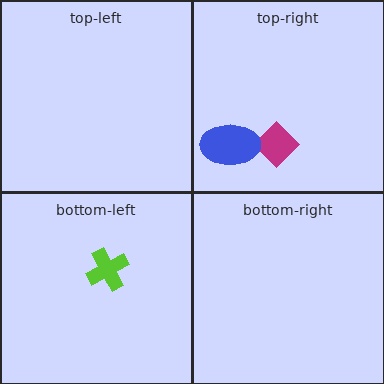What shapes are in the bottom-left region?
The lime cross.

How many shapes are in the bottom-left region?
1.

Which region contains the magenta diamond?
The top-right region.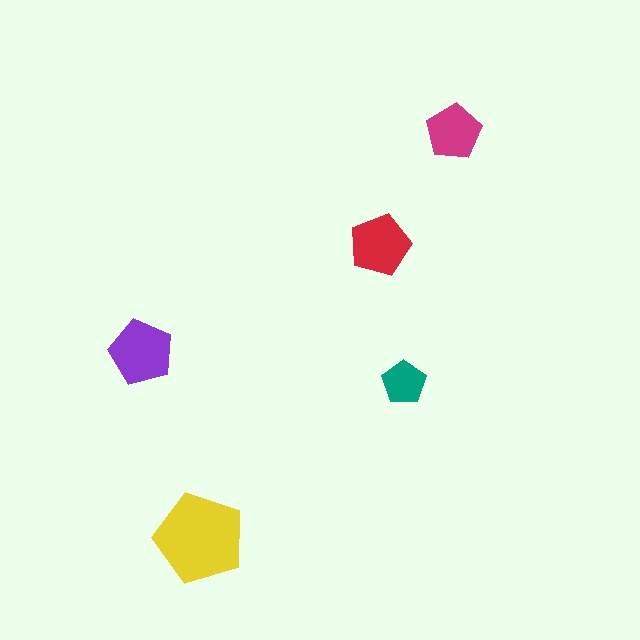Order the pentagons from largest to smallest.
the yellow one, the purple one, the red one, the magenta one, the teal one.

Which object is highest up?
The magenta pentagon is topmost.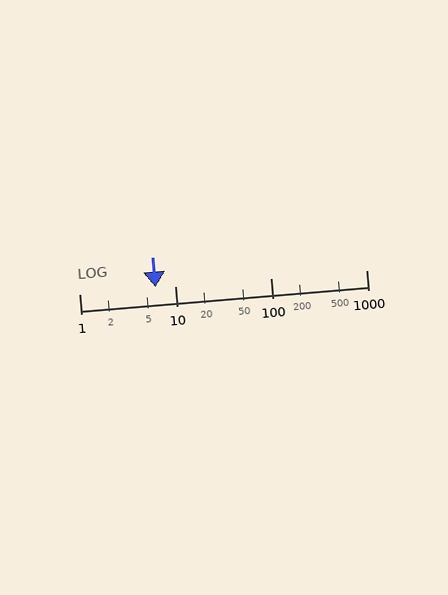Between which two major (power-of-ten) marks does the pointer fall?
The pointer is between 1 and 10.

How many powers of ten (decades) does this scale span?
The scale spans 3 decades, from 1 to 1000.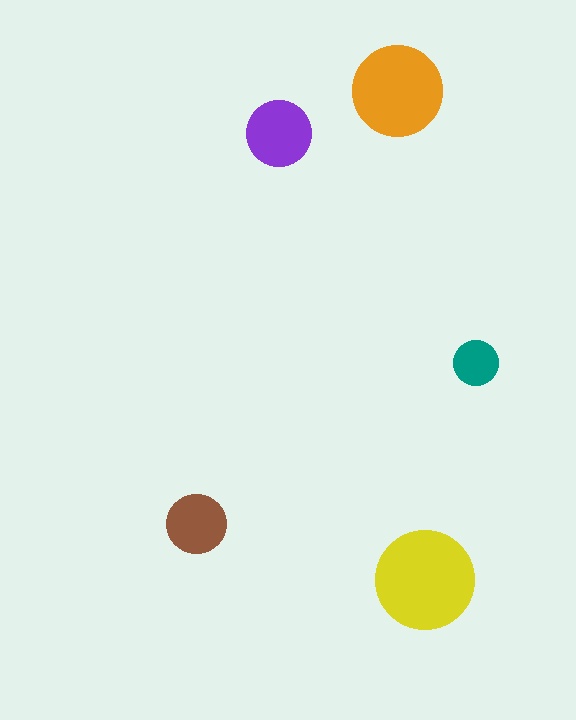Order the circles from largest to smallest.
the yellow one, the orange one, the purple one, the brown one, the teal one.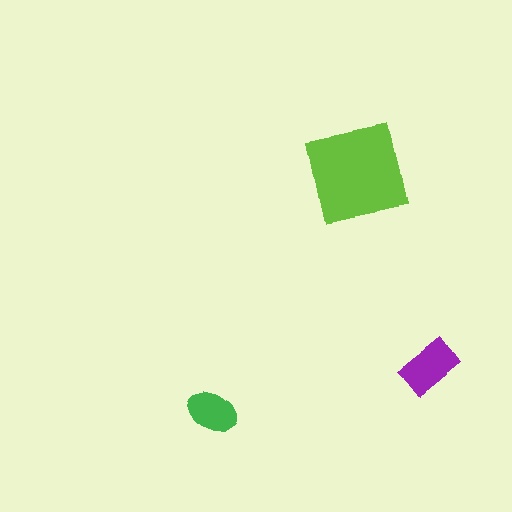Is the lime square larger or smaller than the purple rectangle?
Larger.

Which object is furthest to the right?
The purple rectangle is rightmost.